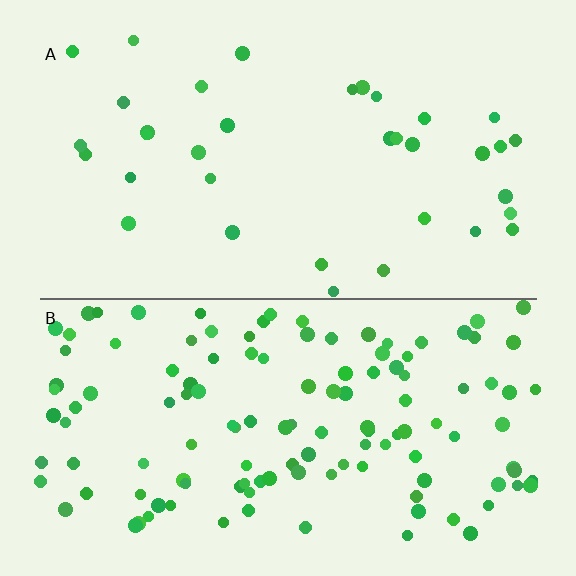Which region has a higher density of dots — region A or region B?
B (the bottom).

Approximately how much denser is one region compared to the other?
Approximately 3.6× — region B over region A.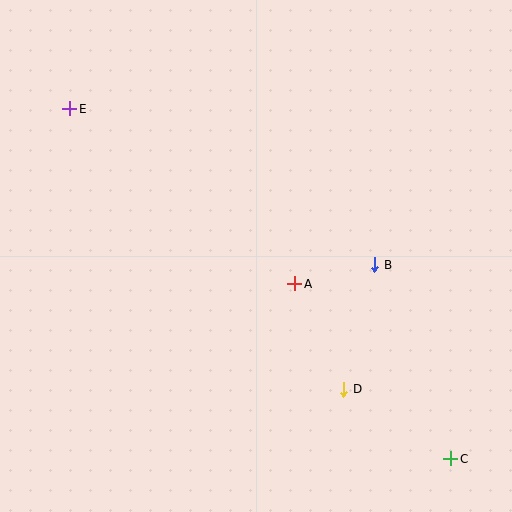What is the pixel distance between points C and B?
The distance between C and B is 208 pixels.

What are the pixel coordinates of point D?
Point D is at (344, 390).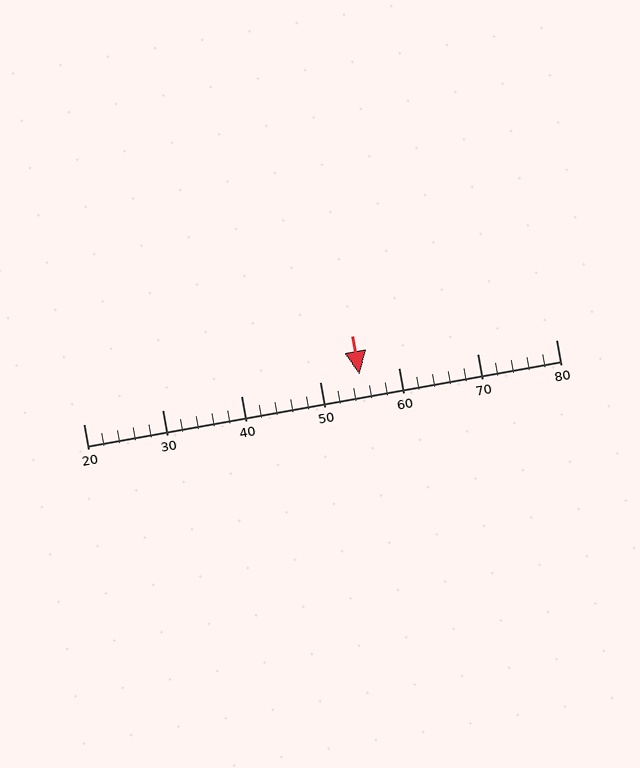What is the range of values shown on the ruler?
The ruler shows values from 20 to 80.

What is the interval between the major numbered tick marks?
The major tick marks are spaced 10 units apart.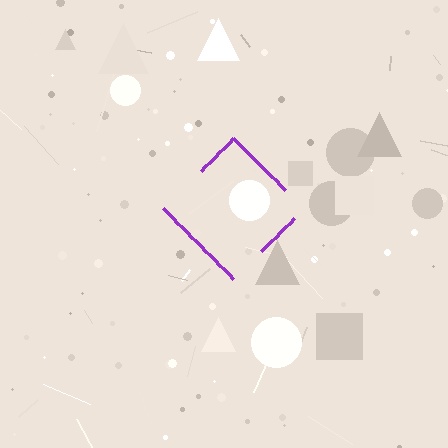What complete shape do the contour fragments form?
The contour fragments form a diamond.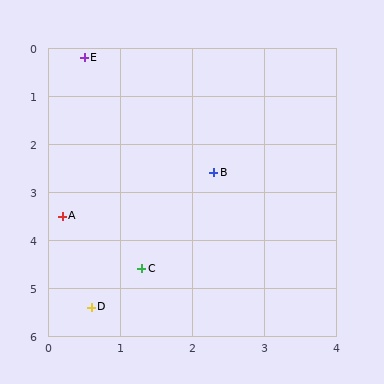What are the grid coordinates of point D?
Point D is at approximately (0.6, 5.4).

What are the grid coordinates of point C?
Point C is at approximately (1.3, 4.6).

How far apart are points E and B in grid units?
Points E and B are about 3.0 grid units apart.